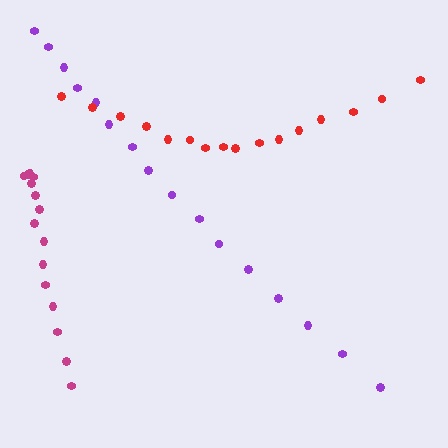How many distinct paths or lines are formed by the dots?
There are 3 distinct paths.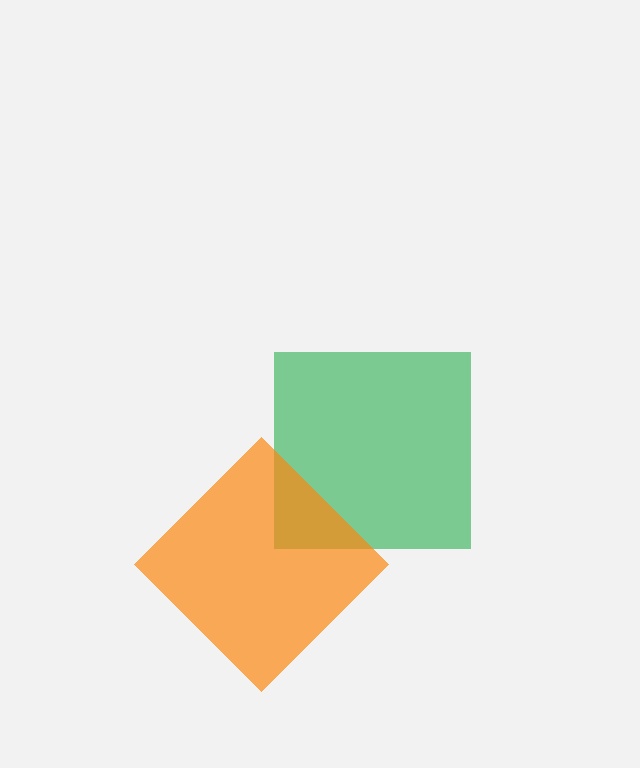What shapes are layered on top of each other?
The layered shapes are: a green square, an orange diamond.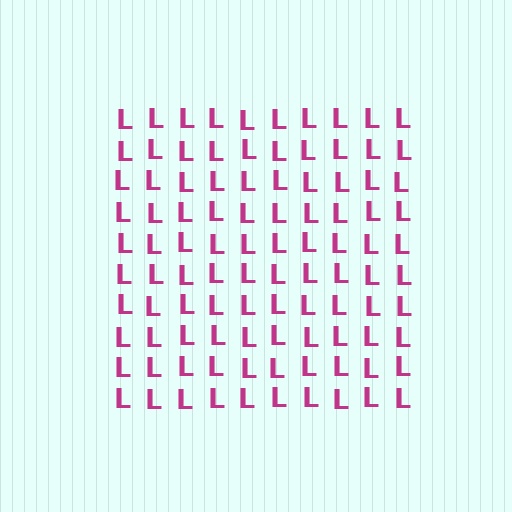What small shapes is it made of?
It is made of small letter L's.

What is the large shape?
The large shape is a square.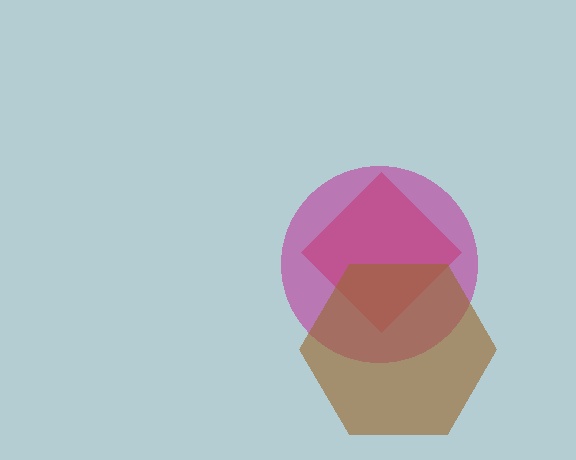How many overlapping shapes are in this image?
There are 3 overlapping shapes in the image.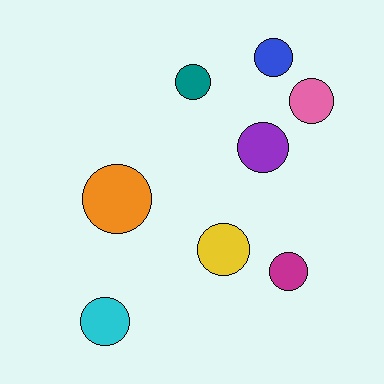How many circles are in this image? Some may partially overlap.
There are 8 circles.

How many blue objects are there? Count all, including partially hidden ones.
There is 1 blue object.